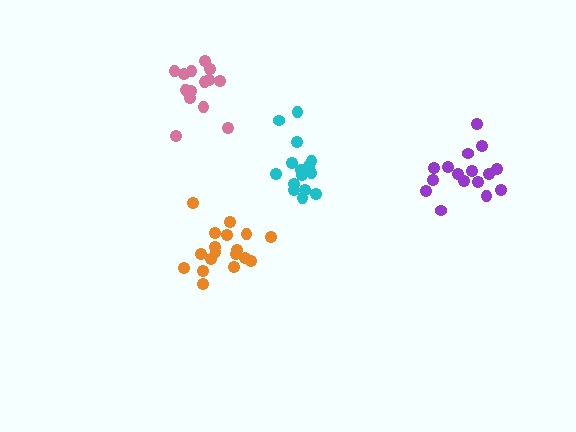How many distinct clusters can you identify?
There are 4 distinct clusters.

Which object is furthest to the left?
The pink cluster is leftmost.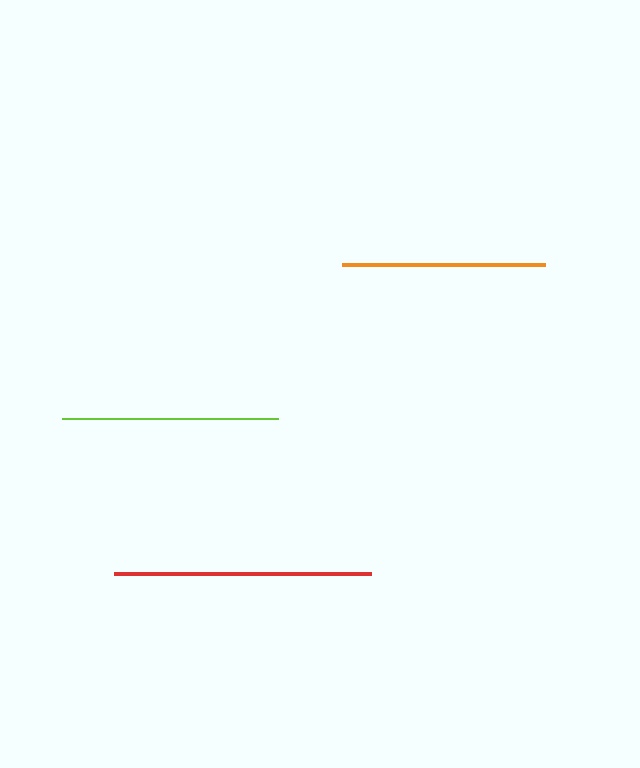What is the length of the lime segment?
The lime segment is approximately 216 pixels long.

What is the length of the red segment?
The red segment is approximately 257 pixels long.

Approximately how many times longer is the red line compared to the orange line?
The red line is approximately 1.3 times the length of the orange line.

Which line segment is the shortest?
The orange line is the shortest at approximately 203 pixels.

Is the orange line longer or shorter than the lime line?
The lime line is longer than the orange line.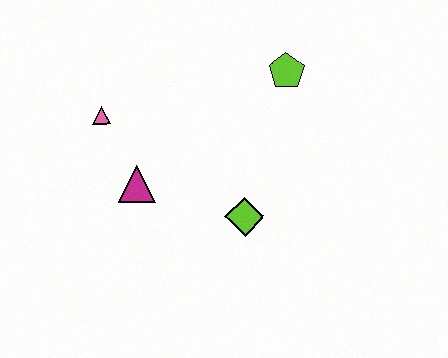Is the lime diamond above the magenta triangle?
No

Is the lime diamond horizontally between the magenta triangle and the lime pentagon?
Yes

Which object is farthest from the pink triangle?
The lime pentagon is farthest from the pink triangle.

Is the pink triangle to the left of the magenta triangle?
Yes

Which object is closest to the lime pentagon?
The lime diamond is closest to the lime pentagon.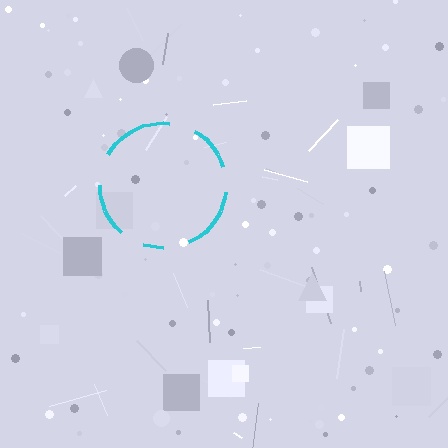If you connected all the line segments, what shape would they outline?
They would outline a circle.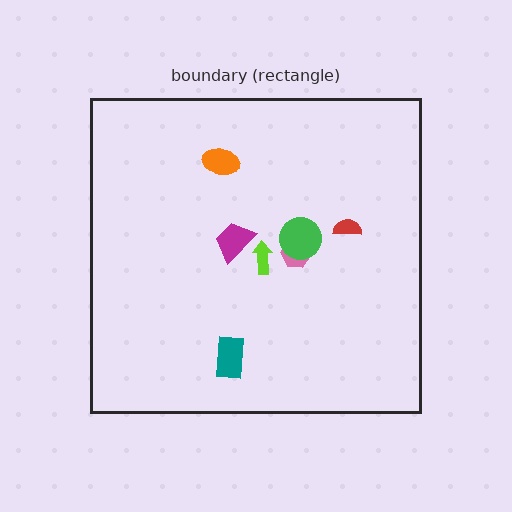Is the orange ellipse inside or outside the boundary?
Inside.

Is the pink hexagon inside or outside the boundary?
Inside.